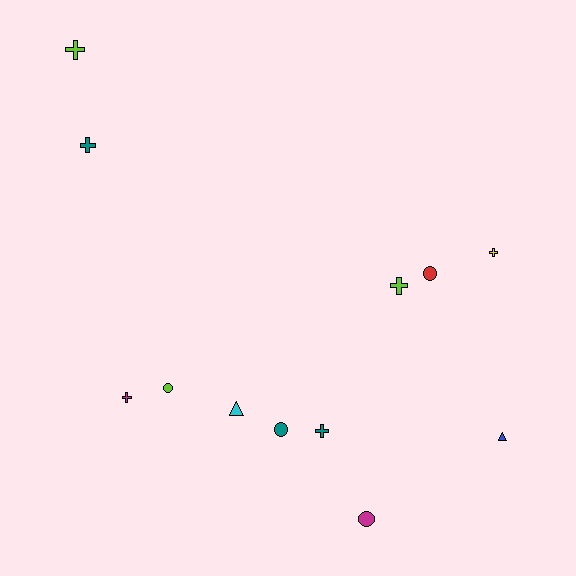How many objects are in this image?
There are 12 objects.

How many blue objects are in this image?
There is 1 blue object.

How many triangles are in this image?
There are 2 triangles.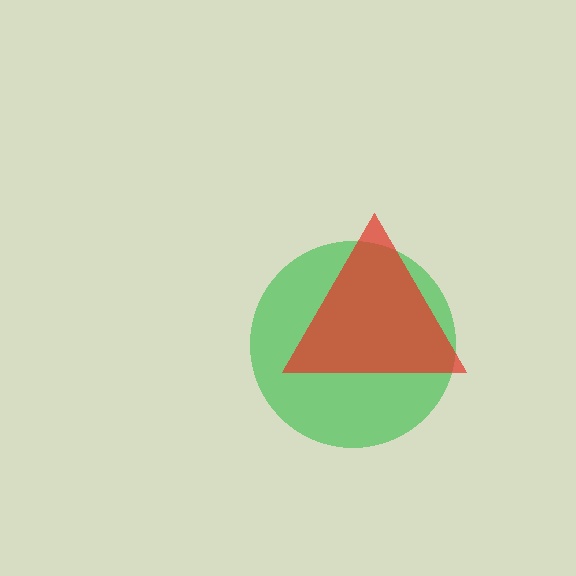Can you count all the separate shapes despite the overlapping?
Yes, there are 2 separate shapes.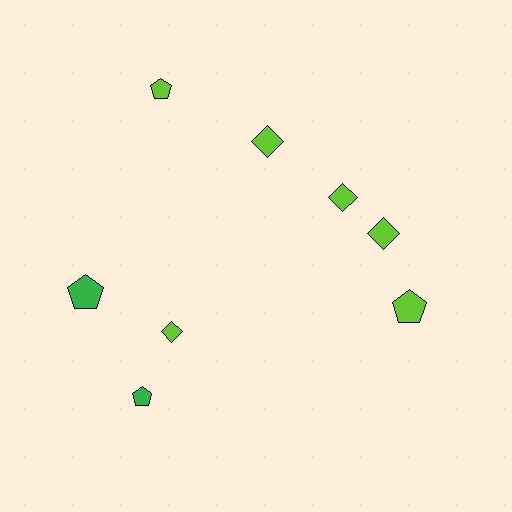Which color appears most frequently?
Lime, with 6 objects.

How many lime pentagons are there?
There are 2 lime pentagons.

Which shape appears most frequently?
Pentagon, with 4 objects.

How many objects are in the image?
There are 8 objects.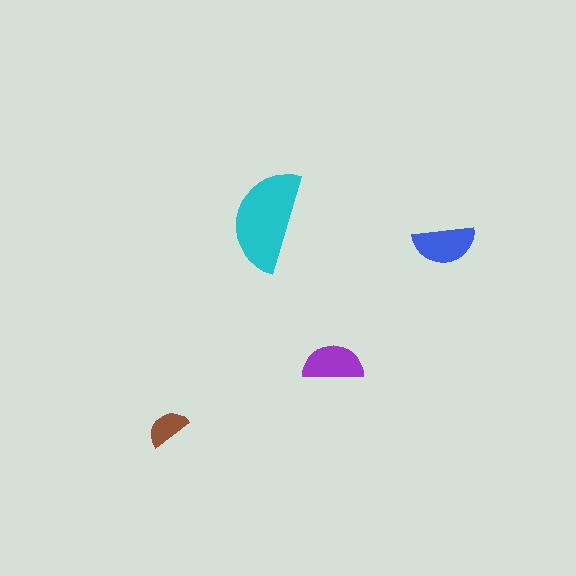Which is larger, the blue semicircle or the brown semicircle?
The blue one.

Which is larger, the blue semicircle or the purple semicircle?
The blue one.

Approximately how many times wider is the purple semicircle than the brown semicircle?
About 1.5 times wider.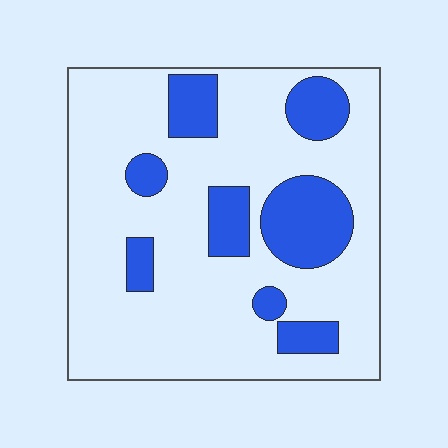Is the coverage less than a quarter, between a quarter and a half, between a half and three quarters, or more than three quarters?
Less than a quarter.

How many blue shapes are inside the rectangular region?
8.